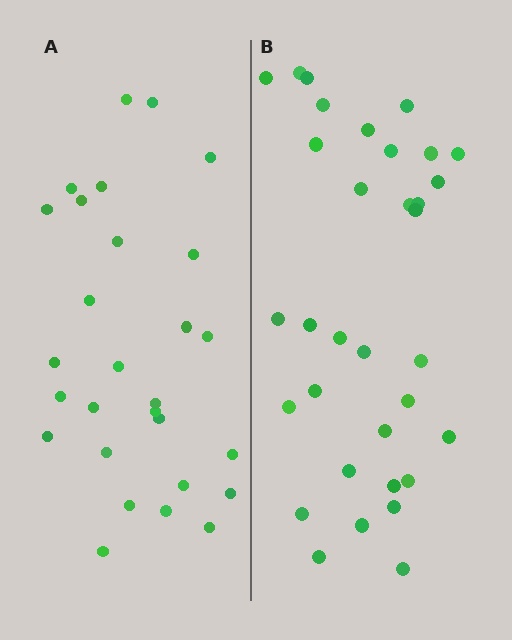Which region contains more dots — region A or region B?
Region B (the right region) has more dots.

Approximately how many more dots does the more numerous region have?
Region B has about 5 more dots than region A.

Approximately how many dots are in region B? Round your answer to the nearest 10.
About 30 dots. (The exact count is 33, which rounds to 30.)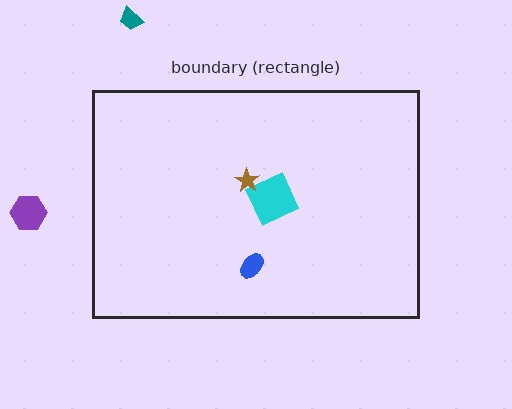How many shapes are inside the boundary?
3 inside, 2 outside.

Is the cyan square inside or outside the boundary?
Inside.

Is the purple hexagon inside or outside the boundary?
Outside.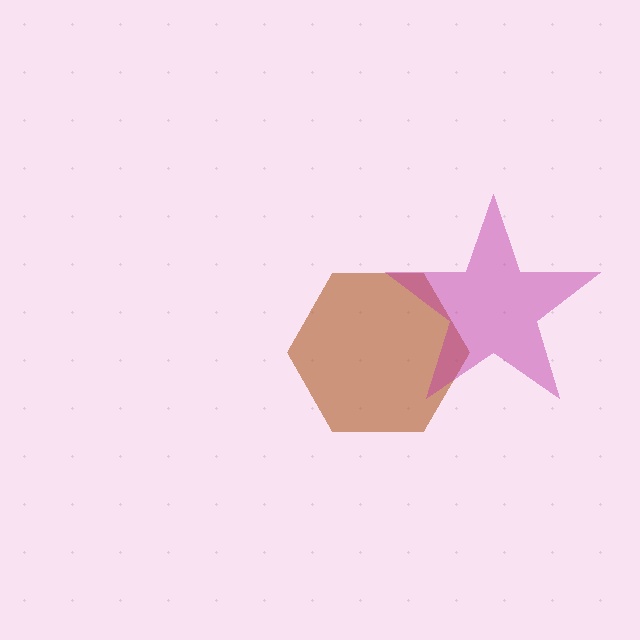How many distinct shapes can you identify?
There are 2 distinct shapes: a brown hexagon, a magenta star.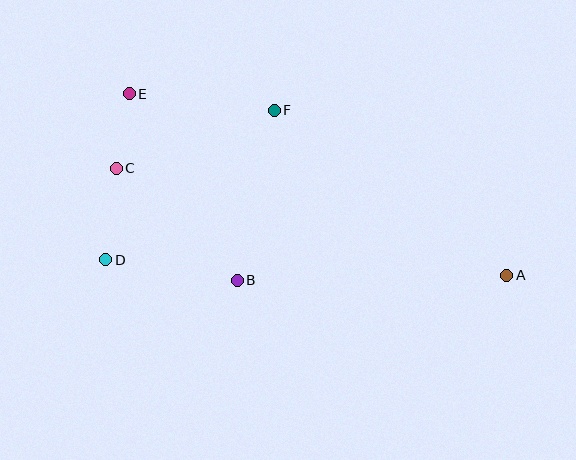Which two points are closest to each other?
Points C and E are closest to each other.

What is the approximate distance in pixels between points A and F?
The distance between A and F is approximately 285 pixels.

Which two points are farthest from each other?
Points A and E are farthest from each other.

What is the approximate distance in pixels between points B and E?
The distance between B and E is approximately 215 pixels.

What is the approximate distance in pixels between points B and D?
The distance between B and D is approximately 133 pixels.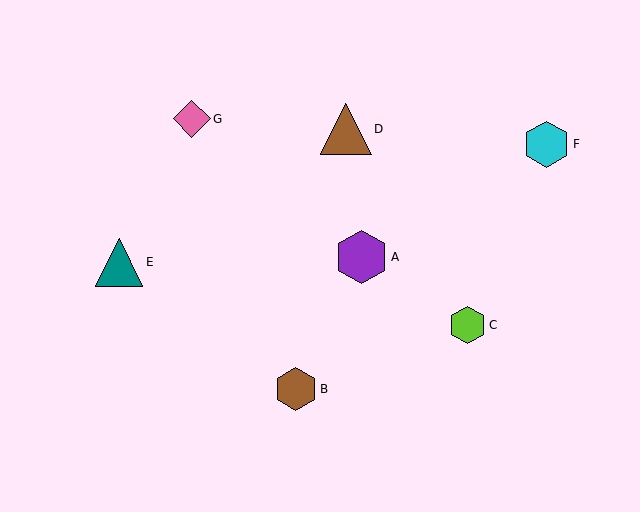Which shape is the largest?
The purple hexagon (labeled A) is the largest.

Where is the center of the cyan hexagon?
The center of the cyan hexagon is at (547, 144).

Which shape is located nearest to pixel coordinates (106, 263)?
The teal triangle (labeled E) at (119, 262) is nearest to that location.